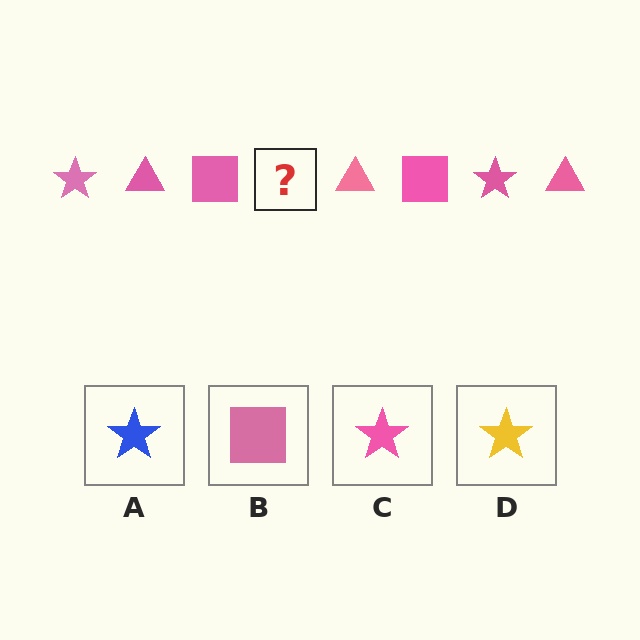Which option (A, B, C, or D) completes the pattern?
C.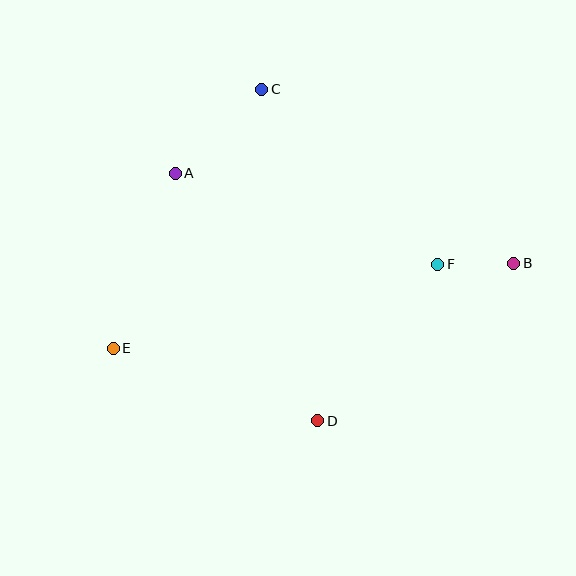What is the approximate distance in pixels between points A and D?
The distance between A and D is approximately 286 pixels.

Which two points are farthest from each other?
Points B and E are farthest from each other.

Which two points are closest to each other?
Points B and F are closest to each other.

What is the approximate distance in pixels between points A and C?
The distance between A and C is approximately 121 pixels.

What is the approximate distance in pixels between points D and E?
The distance between D and E is approximately 217 pixels.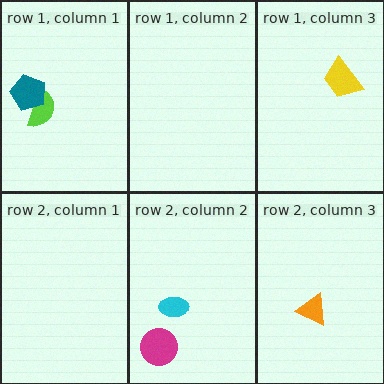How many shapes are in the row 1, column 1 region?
2.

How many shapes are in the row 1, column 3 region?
1.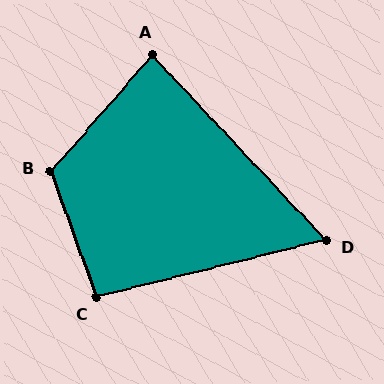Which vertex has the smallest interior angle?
D, at approximately 61 degrees.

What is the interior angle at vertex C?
Approximately 96 degrees (obtuse).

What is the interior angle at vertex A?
Approximately 84 degrees (acute).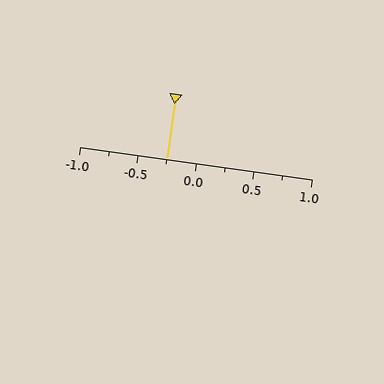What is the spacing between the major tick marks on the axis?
The major ticks are spaced 0.5 apart.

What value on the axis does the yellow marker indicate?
The marker indicates approximately -0.25.